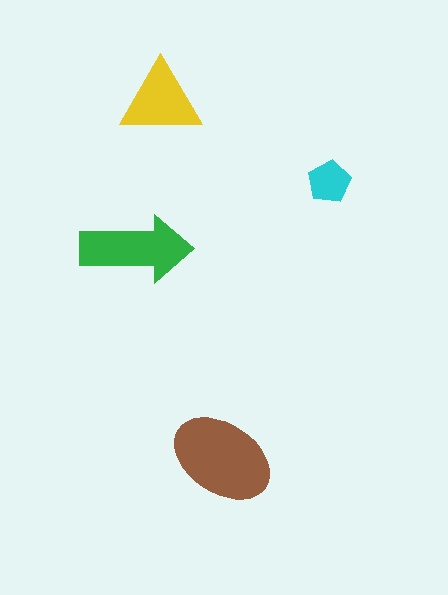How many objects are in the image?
There are 4 objects in the image.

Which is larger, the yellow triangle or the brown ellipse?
The brown ellipse.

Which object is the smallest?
The cyan pentagon.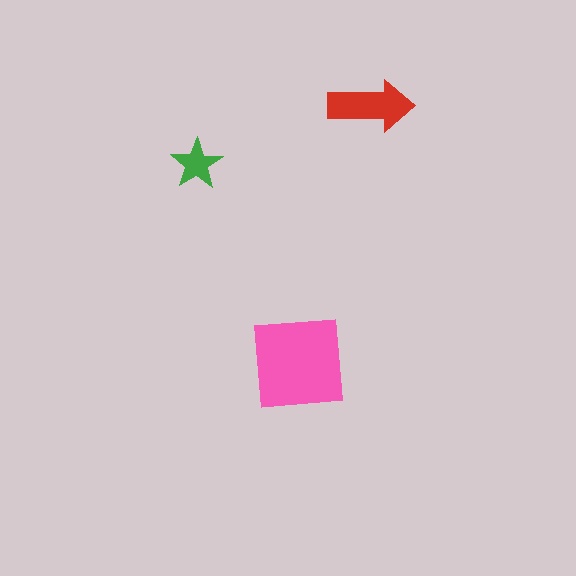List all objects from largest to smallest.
The pink square, the red arrow, the green star.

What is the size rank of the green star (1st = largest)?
3rd.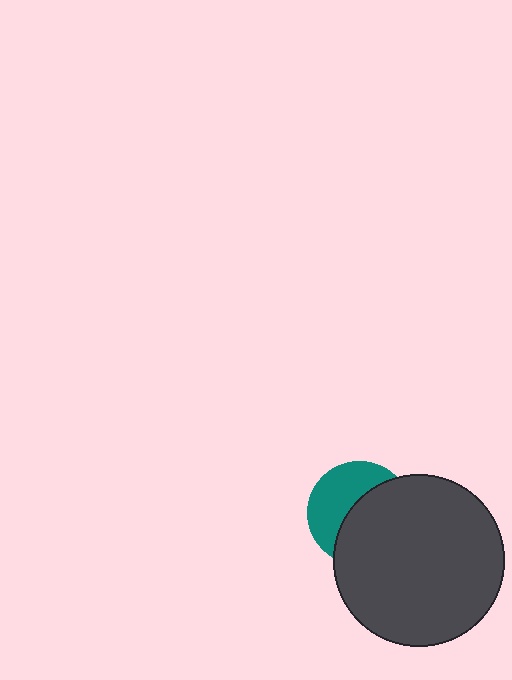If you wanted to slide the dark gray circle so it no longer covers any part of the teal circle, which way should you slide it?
Slide it toward the lower-right — that is the most direct way to separate the two shapes.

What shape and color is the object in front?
The object in front is a dark gray circle.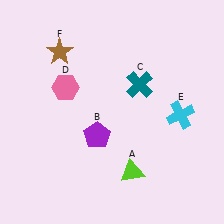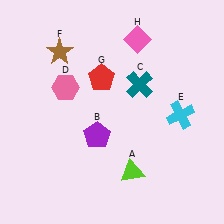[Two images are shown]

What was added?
A red pentagon (G), a pink diamond (H) were added in Image 2.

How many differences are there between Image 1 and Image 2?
There are 2 differences between the two images.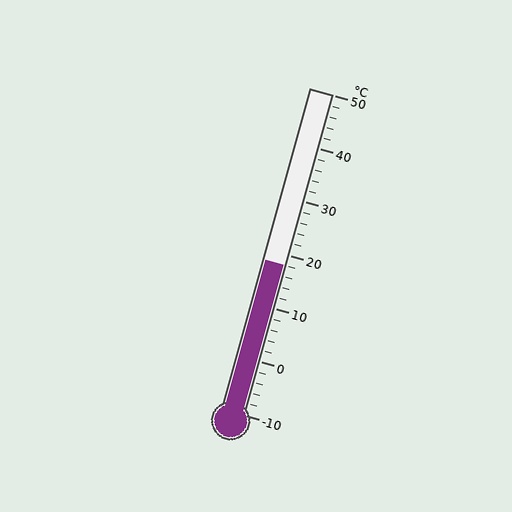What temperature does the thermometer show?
The thermometer shows approximately 18°C.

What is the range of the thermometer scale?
The thermometer scale ranges from -10°C to 50°C.